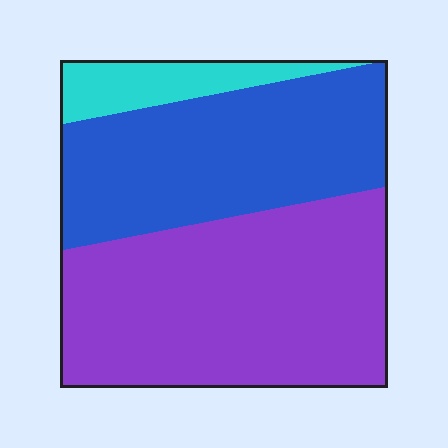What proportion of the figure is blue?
Blue takes up about three eighths (3/8) of the figure.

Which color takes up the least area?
Cyan, at roughly 10%.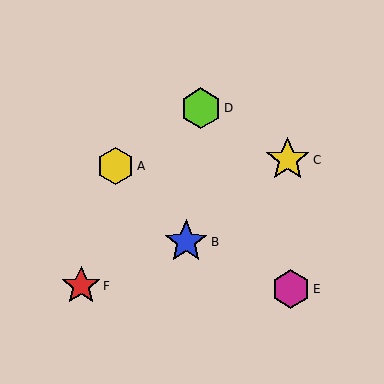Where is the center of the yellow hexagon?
The center of the yellow hexagon is at (115, 166).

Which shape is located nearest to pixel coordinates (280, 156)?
The yellow star (labeled C) at (288, 160) is nearest to that location.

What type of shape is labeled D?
Shape D is a lime hexagon.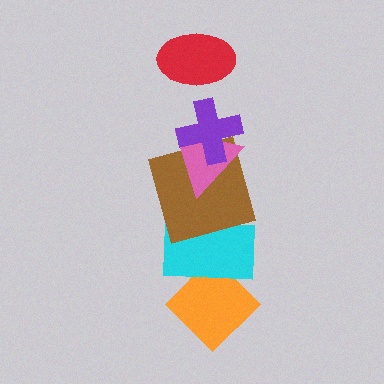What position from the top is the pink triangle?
The pink triangle is 3rd from the top.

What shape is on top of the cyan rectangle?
The brown square is on top of the cyan rectangle.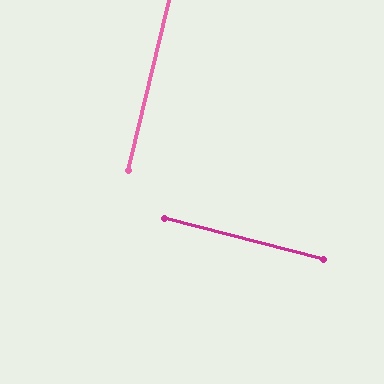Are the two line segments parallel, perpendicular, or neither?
Perpendicular — they meet at approximately 89°.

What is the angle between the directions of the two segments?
Approximately 89 degrees.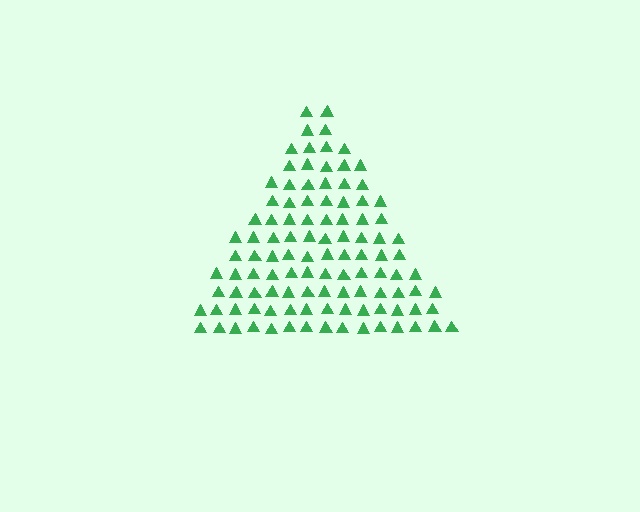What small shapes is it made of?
It is made of small triangles.